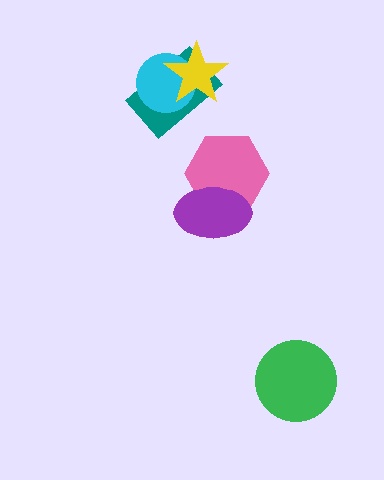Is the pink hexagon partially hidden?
Yes, it is partially covered by another shape.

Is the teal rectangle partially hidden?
Yes, it is partially covered by another shape.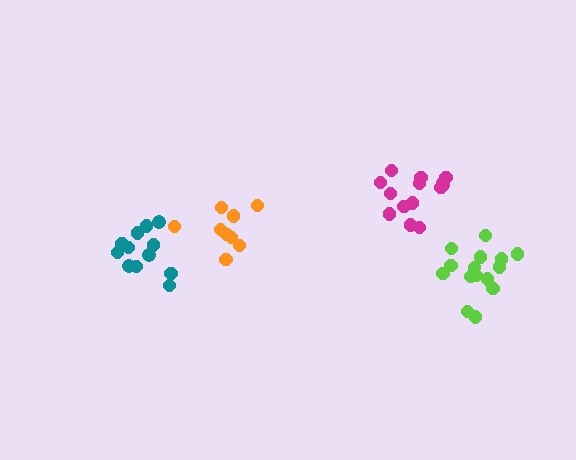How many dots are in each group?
Group 1: 15 dots, Group 2: 12 dots, Group 3: 14 dots, Group 4: 9 dots (50 total).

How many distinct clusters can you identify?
There are 4 distinct clusters.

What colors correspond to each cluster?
The clusters are colored: lime, teal, magenta, orange.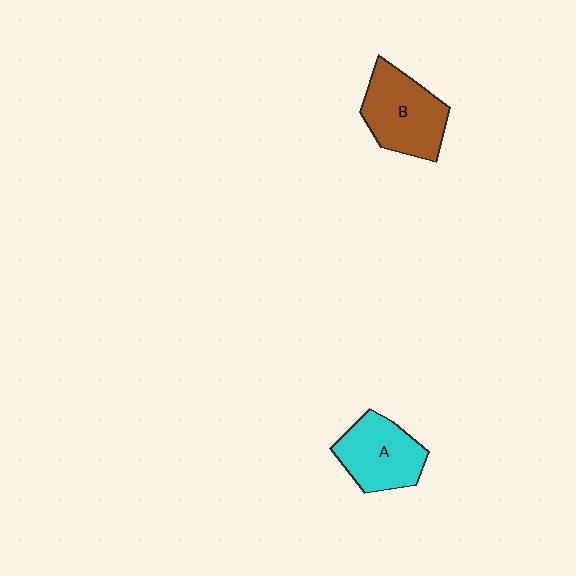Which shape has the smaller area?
Shape A (cyan).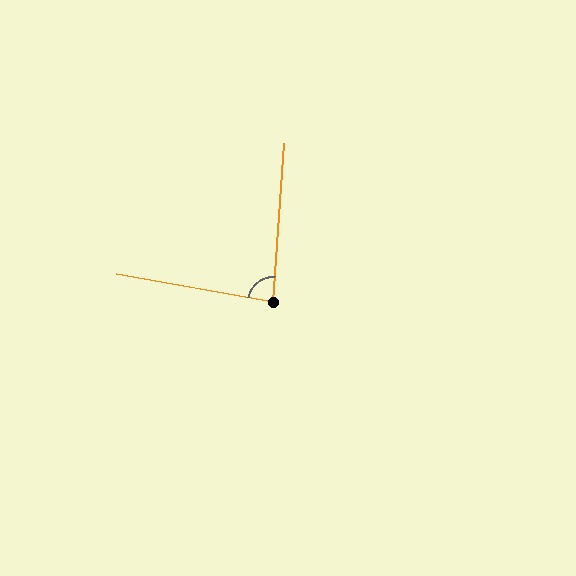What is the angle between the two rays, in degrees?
Approximately 84 degrees.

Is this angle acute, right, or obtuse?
It is acute.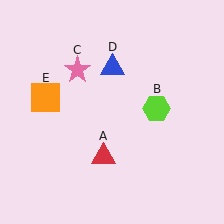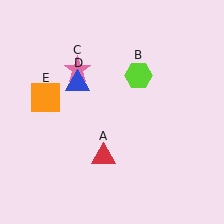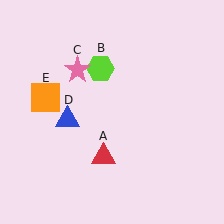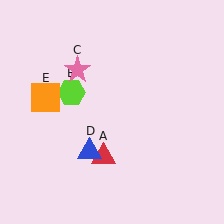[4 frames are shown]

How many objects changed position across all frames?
2 objects changed position: lime hexagon (object B), blue triangle (object D).